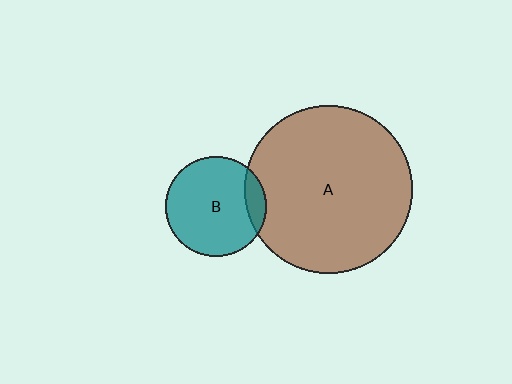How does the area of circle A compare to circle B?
Approximately 2.8 times.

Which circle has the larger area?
Circle A (brown).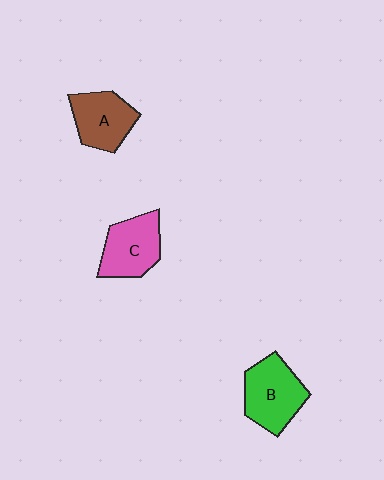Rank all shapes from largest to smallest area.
From largest to smallest: B (green), C (pink), A (brown).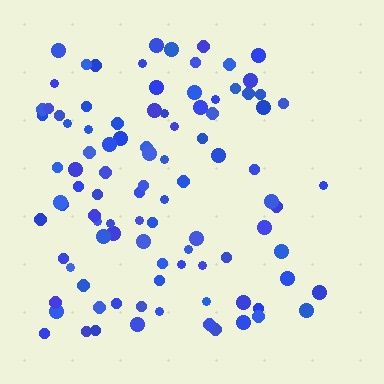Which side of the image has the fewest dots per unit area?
The right.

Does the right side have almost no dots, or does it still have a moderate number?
Still a moderate number, just noticeably fewer than the left.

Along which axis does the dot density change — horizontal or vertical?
Horizontal.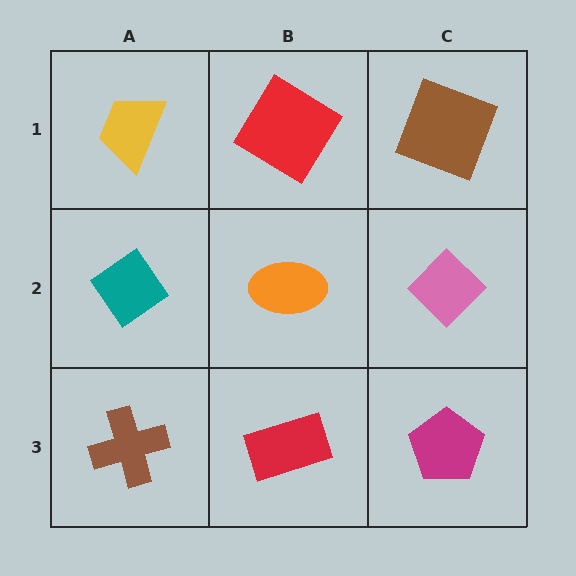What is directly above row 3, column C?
A pink diamond.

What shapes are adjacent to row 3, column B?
An orange ellipse (row 2, column B), a brown cross (row 3, column A), a magenta pentagon (row 3, column C).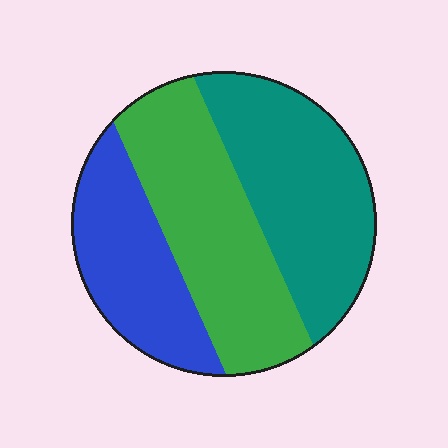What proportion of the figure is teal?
Teal takes up about three eighths (3/8) of the figure.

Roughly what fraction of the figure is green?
Green covers 37% of the figure.